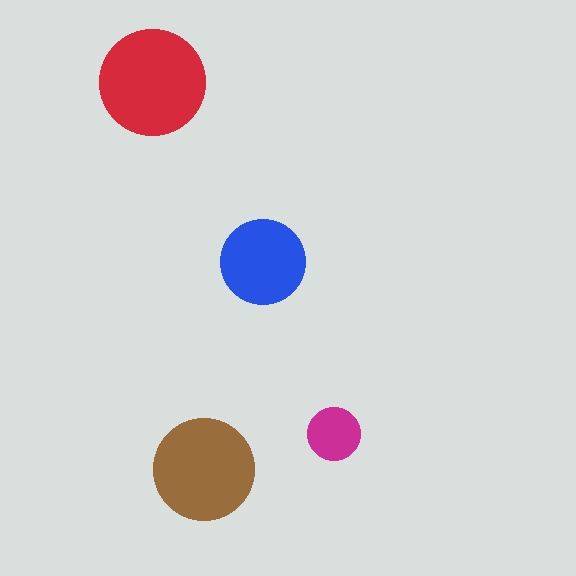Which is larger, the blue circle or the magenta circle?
The blue one.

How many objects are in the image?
There are 4 objects in the image.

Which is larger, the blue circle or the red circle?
The red one.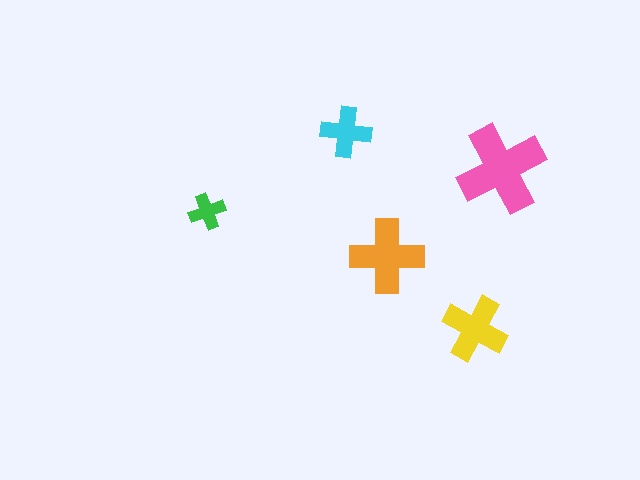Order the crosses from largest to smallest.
the pink one, the orange one, the yellow one, the cyan one, the green one.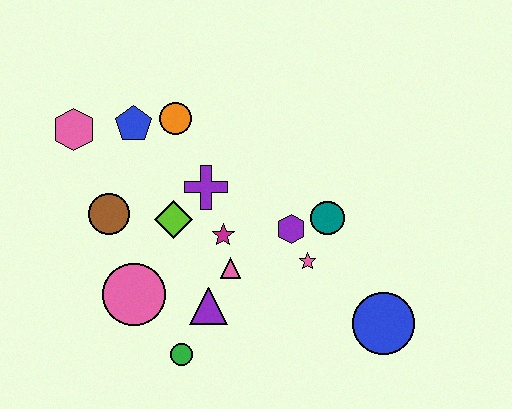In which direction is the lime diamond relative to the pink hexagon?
The lime diamond is to the right of the pink hexagon.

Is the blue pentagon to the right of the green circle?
No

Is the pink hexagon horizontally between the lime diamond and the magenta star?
No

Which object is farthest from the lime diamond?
The blue circle is farthest from the lime diamond.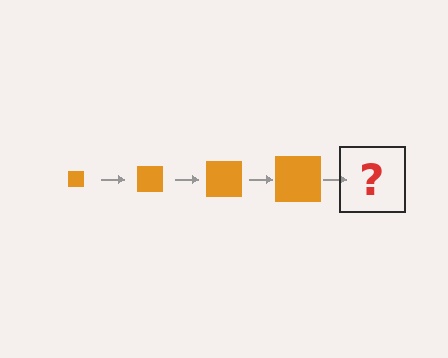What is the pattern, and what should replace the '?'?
The pattern is that the square gets progressively larger each step. The '?' should be an orange square, larger than the previous one.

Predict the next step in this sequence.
The next step is an orange square, larger than the previous one.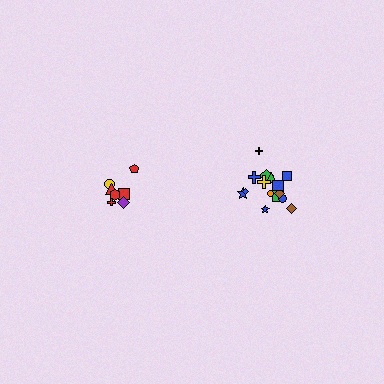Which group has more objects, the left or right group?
The right group.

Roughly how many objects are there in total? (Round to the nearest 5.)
Roughly 20 objects in total.